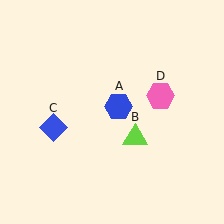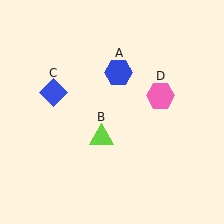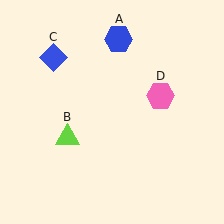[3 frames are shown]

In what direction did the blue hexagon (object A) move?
The blue hexagon (object A) moved up.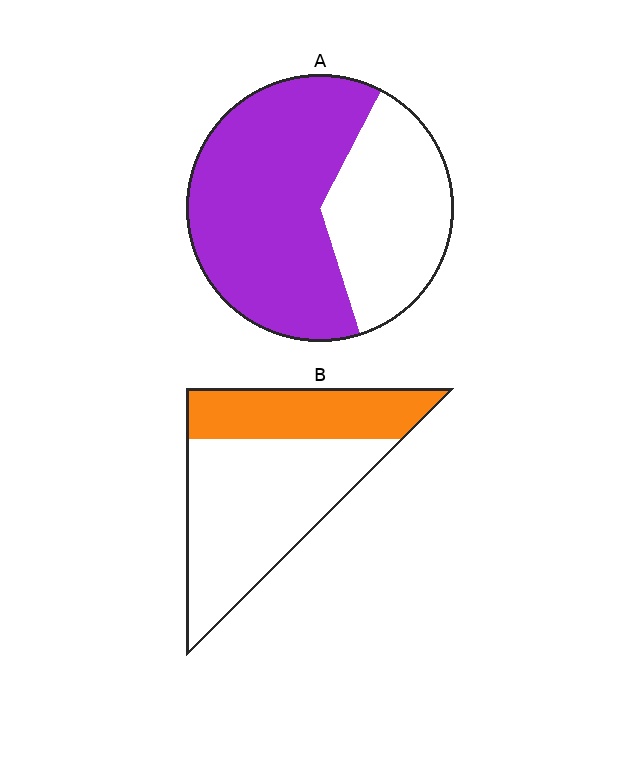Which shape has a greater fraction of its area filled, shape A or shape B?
Shape A.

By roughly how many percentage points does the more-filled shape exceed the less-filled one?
By roughly 30 percentage points (A over B).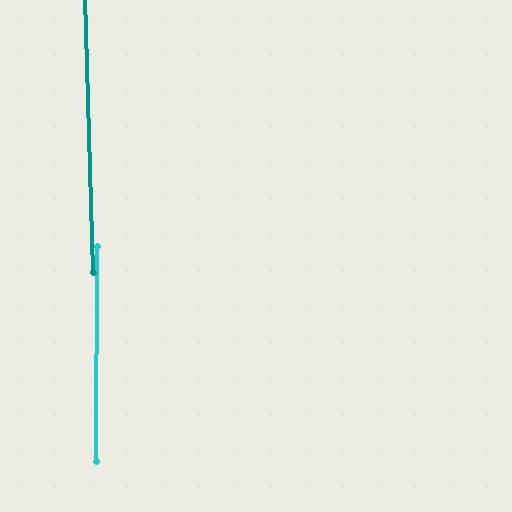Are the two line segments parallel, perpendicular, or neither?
Parallel — their directions differ by only 1.8°.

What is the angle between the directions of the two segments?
Approximately 2 degrees.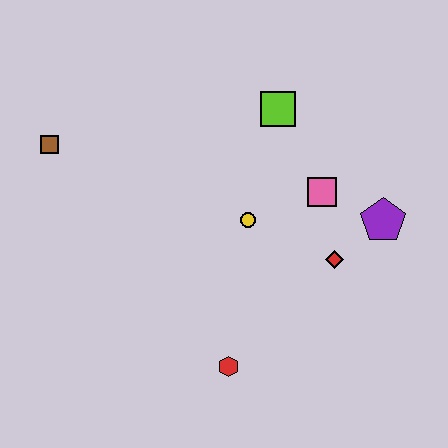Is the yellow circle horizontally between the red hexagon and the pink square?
Yes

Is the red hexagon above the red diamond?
No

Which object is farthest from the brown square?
The purple pentagon is farthest from the brown square.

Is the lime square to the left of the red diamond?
Yes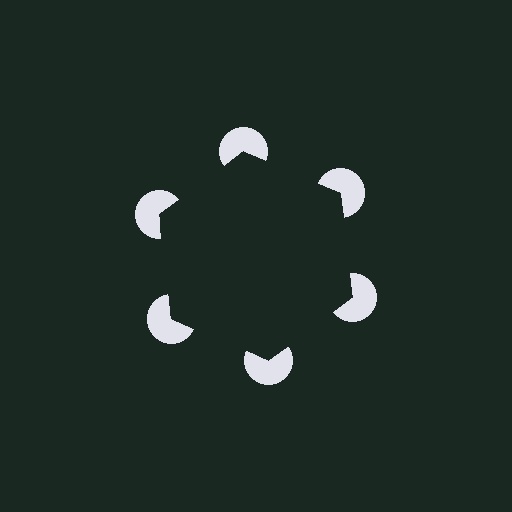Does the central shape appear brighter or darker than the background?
It typically appears slightly darker than the background, even though no actual brightness change is drawn.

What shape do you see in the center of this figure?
An illusory hexagon — its edges are inferred from the aligned wedge cuts in the pac-man discs, not physically drawn.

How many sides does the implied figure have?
6 sides.